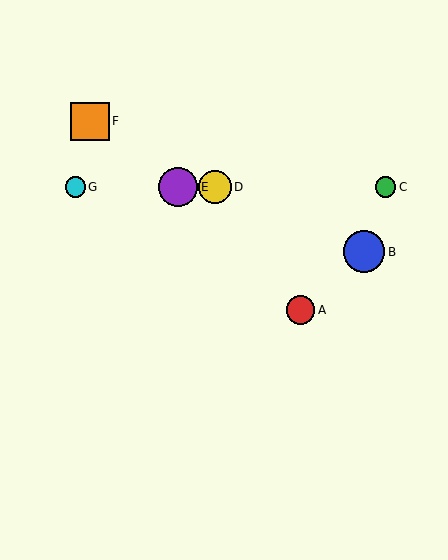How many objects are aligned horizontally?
4 objects (C, D, E, G) are aligned horizontally.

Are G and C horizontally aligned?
Yes, both are at y≈187.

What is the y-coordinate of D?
Object D is at y≈187.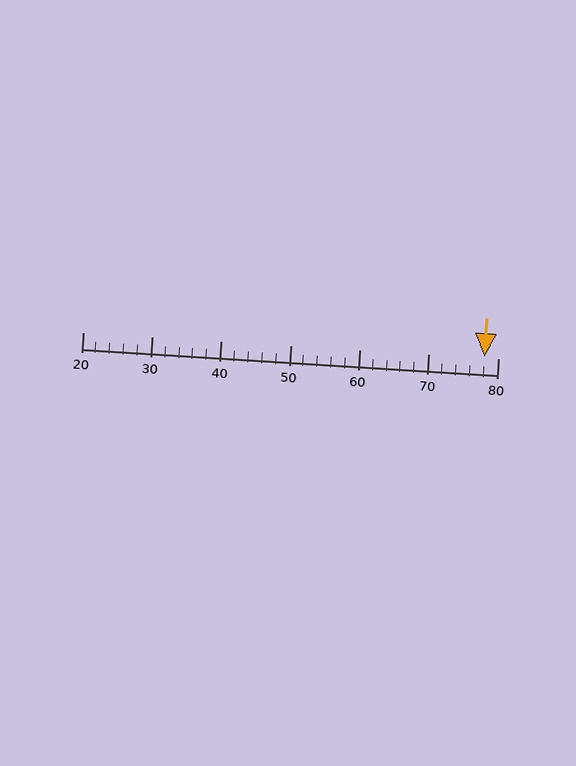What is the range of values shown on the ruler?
The ruler shows values from 20 to 80.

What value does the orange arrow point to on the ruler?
The orange arrow points to approximately 78.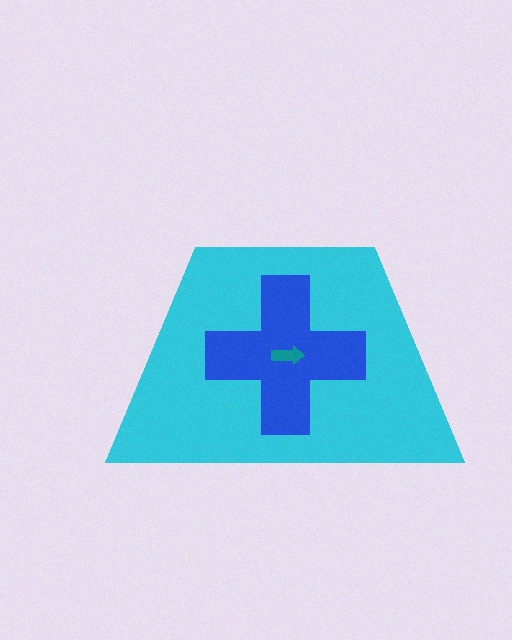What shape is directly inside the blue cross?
The teal arrow.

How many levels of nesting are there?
3.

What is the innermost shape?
The teal arrow.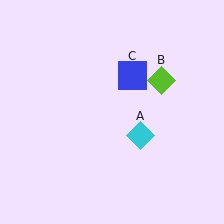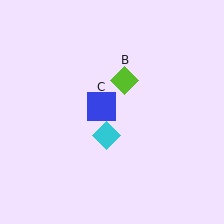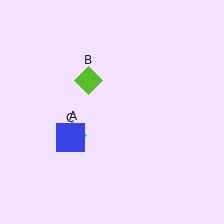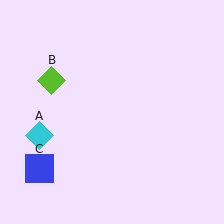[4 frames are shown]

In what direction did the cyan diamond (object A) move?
The cyan diamond (object A) moved left.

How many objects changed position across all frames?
3 objects changed position: cyan diamond (object A), lime diamond (object B), blue square (object C).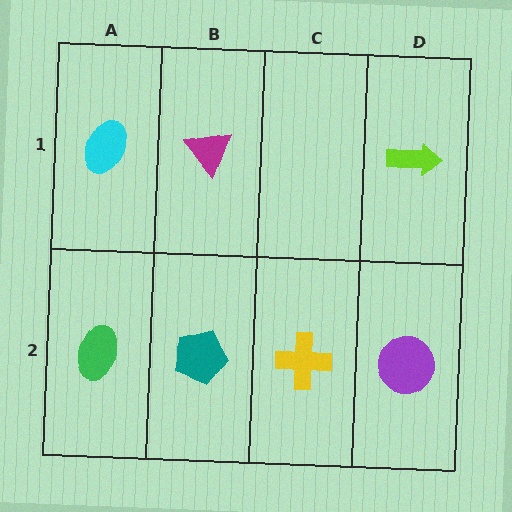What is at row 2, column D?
A purple circle.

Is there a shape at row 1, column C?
No, that cell is empty.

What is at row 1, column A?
A cyan ellipse.